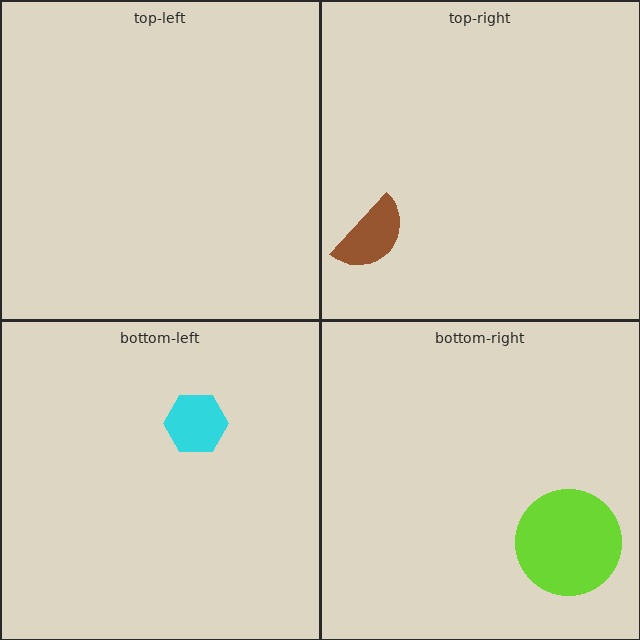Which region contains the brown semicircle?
The top-right region.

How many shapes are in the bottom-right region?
1.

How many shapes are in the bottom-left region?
1.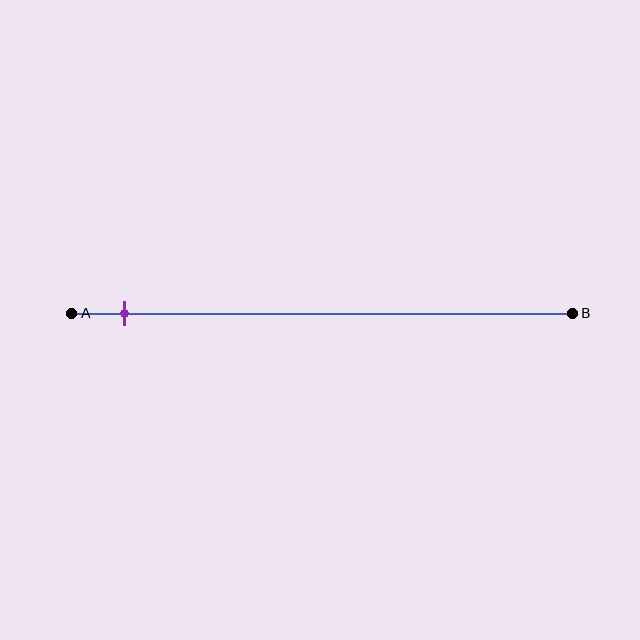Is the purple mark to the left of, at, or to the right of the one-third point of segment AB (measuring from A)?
The purple mark is to the left of the one-third point of segment AB.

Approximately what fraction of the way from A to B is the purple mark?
The purple mark is approximately 10% of the way from A to B.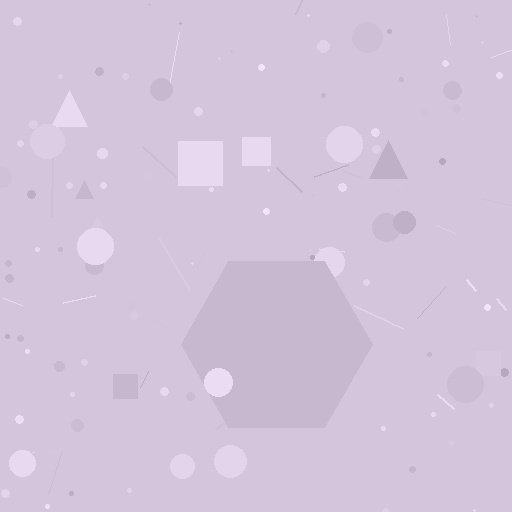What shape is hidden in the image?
A hexagon is hidden in the image.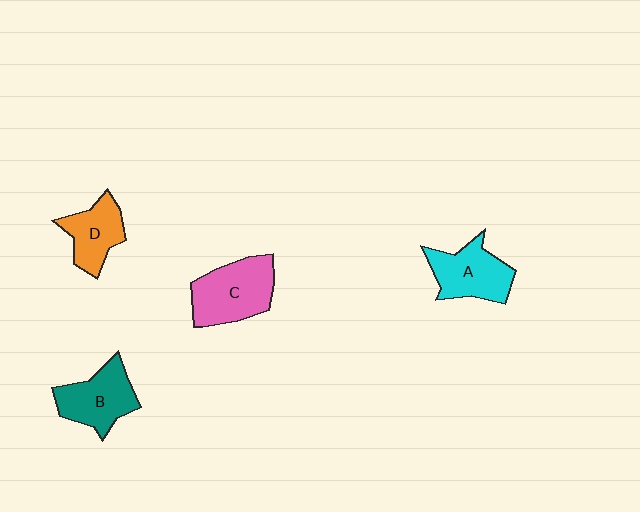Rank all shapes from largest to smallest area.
From largest to smallest: C (pink), B (teal), A (cyan), D (orange).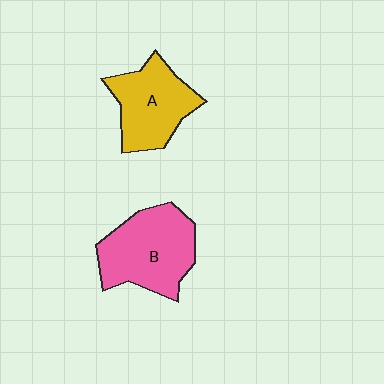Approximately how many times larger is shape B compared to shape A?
Approximately 1.2 times.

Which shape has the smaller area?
Shape A (yellow).